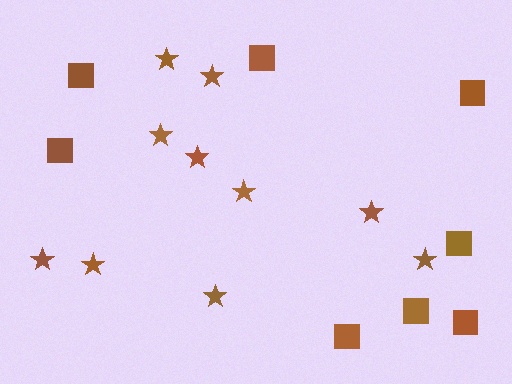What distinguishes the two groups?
There are 2 groups: one group of stars (10) and one group of squares (8).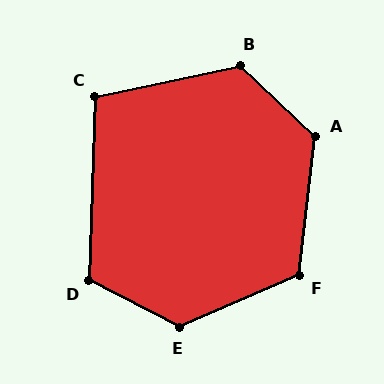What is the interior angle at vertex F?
Approximately 120 degrees (obtuse).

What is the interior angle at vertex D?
Approximately 115 degrees (obtuse).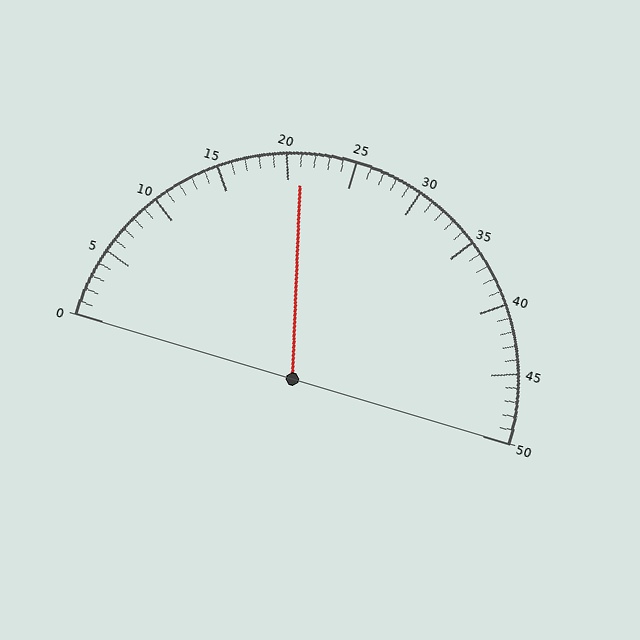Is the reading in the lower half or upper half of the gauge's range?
The reading is in the lower half of the range (0 to 50).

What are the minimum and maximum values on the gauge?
The gauge ranges from 0 to 50.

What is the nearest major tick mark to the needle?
The nearest major tick mark is 20.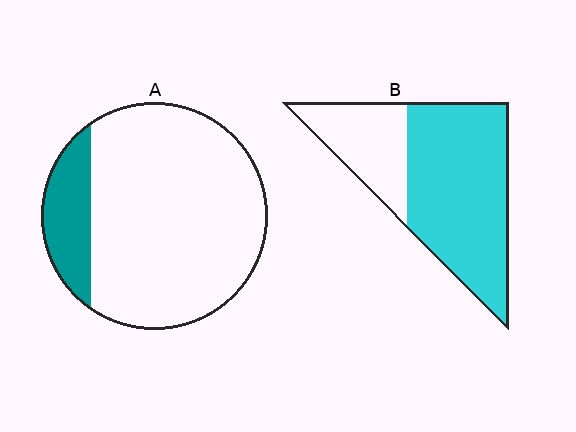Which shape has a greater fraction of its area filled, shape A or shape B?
Shape B.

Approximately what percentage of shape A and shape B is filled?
A is approximately 15% and B is approximately 70%.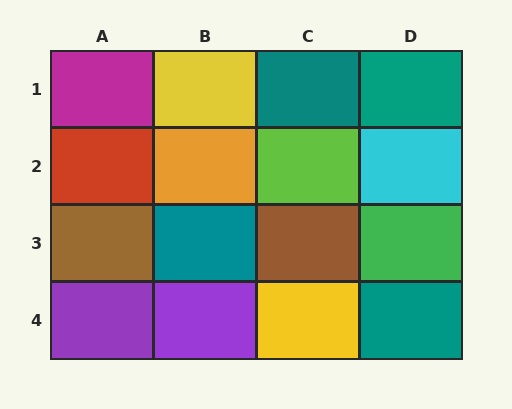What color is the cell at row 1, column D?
Teal.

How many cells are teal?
4 cells are teal.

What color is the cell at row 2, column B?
Orange.